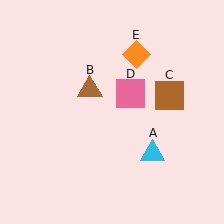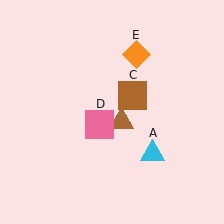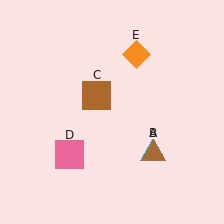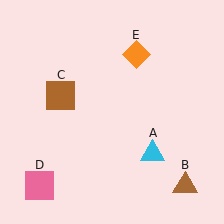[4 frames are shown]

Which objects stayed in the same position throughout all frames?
Cyan triangle (object A) and orange diamond (object E) remained stationary.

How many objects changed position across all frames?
3 objects changed position: brown triangle (object B), brown square (object C), pink square (object D).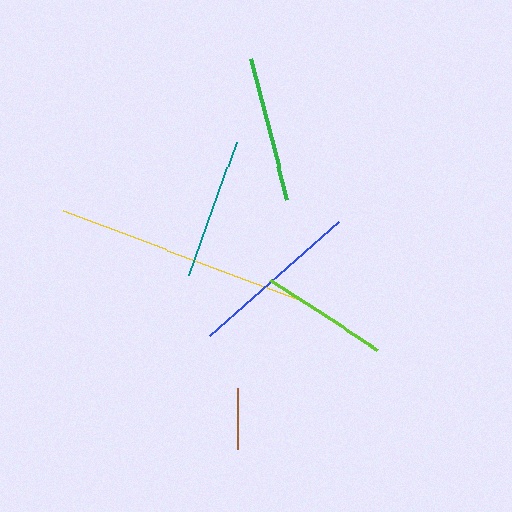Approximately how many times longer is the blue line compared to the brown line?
The blue line is approximately 2.8 times the length of the brown line.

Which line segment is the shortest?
The brown line is the shortest at approximately 61 pixels.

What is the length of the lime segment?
The lime segment is approximately 128 pixels long.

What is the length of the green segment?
The green segment is approximately 145 pixels long.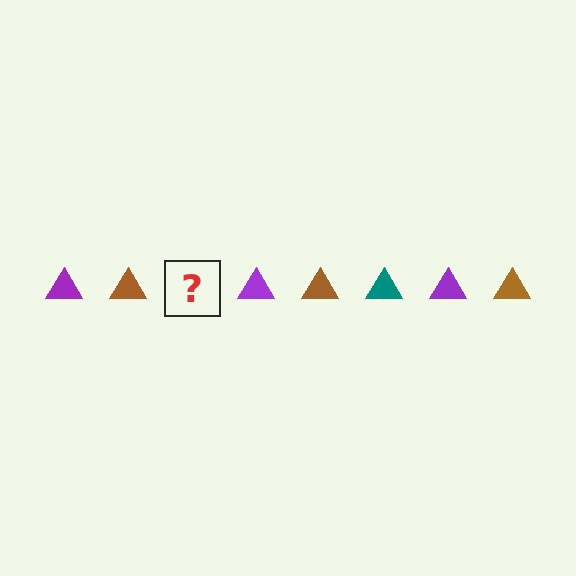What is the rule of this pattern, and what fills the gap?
The rule is that the pattern cycles through purple, brown, teal triangles. The gap should be filled with a teal triangle.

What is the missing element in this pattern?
The missing element is a teal triangle.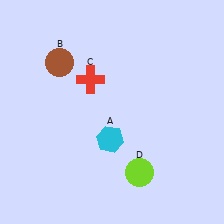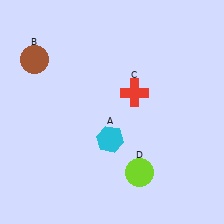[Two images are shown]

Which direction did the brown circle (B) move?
The brown circle (B) moved left.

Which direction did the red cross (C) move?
The red cross (C) moved right.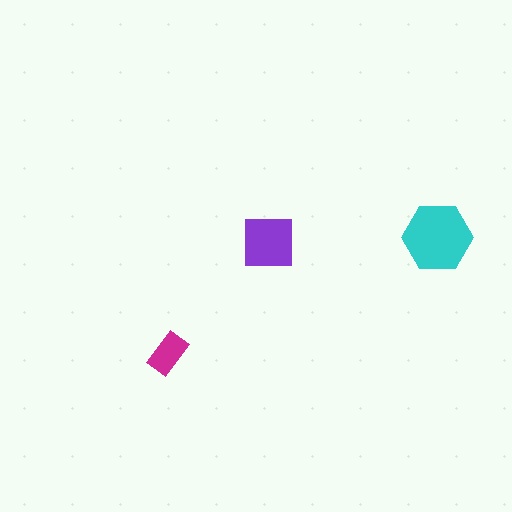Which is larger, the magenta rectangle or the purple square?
The purple square.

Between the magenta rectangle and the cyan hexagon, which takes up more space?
The cyan hexagon.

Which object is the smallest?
The magenta rectangle.